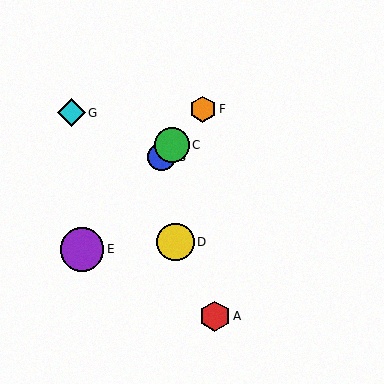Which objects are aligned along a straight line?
Objects B, C, E, F are aligned along a straight line.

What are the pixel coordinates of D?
Object D is at (175, 242).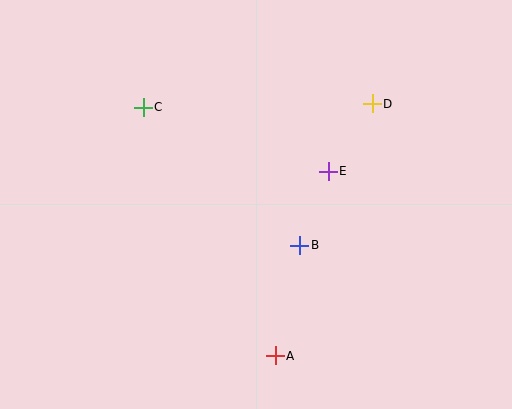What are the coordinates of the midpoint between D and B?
The midpoint between D and B is at (336, 175).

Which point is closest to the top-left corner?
Point C is closest to the top-left corner.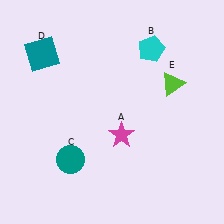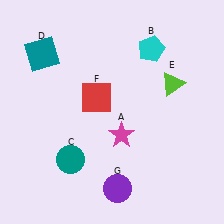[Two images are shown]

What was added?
A red square (F), a purple circle (G) were added in Image 2.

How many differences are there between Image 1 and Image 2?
There are 2 differences between the two images.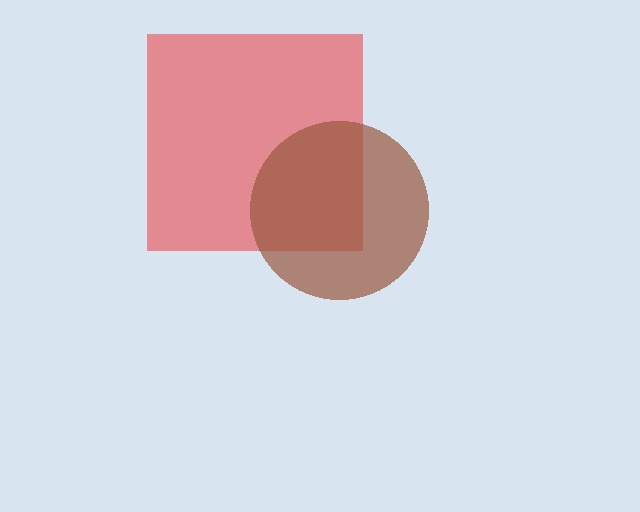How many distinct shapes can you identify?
There are 2 distinct shapes: a red square, a brown circle.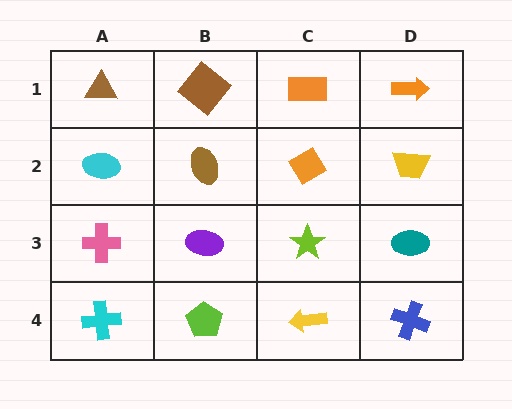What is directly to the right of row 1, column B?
An orange rectangle.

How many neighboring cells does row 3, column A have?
3.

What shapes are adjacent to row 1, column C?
An orange diamond (row 2, column C), a brown diamond (row 1, column B), an orange arrow (row 1, column D).